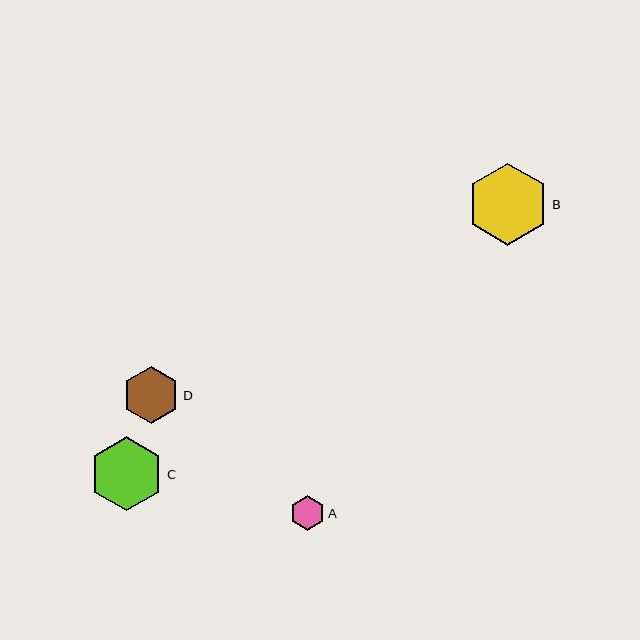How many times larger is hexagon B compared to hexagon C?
Hexagon B is approximately 1.1 times the size of hexagon C.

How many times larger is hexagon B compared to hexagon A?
Hexagon B is approximately 2.4 times the size of hexagon A.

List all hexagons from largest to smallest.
From largest to smallest: B, C, D, A.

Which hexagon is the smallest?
Hexagon A is the smallest with a size of approximately 35 pixels.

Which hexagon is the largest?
Hexagon B is the largest with a size of approximately 82 pixels.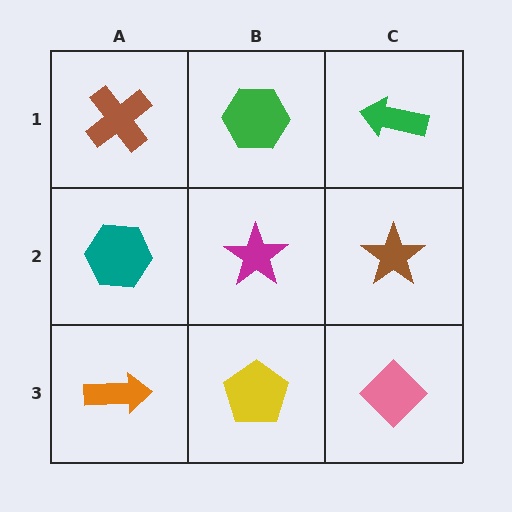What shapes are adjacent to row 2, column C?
A green arrow (row 1, column C), a pink diamond (row 3, column C), a magenta star (row 2, column B).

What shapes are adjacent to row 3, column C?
A brown star (row 2, column C), a yellow pentagon (row 3, column B).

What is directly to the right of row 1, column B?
A green arrow.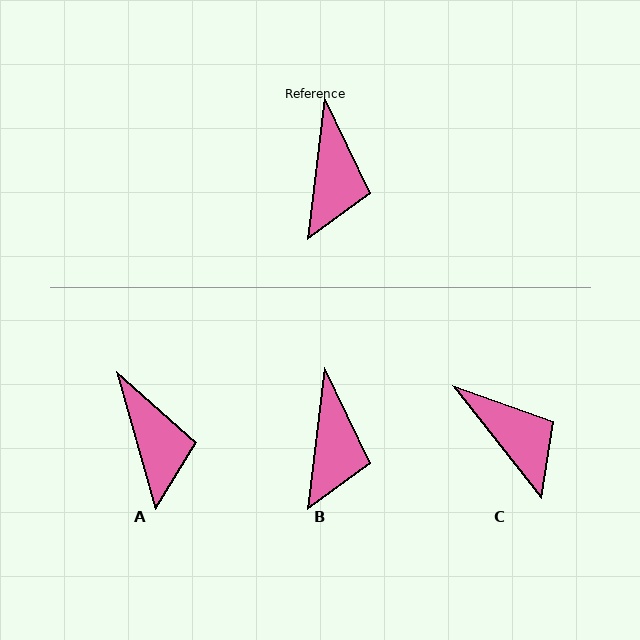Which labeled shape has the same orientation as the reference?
B.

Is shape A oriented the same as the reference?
No, it is off by about 23 degrees.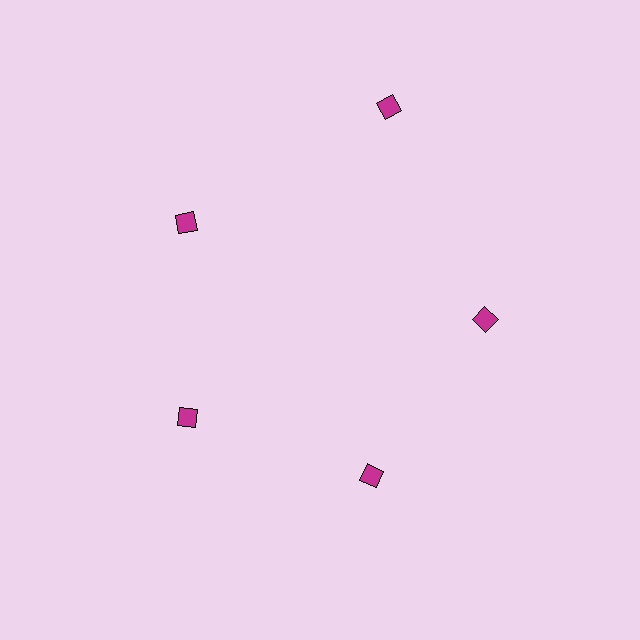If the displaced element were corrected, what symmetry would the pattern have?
It would have 5-fold rotational symmetry — the pattern would map onto itself every 72 degrees.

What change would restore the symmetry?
The symmetry would be restored by moving it inward, back onto the ring so that all 5 diamonds sit at equal angles and equal distance from the center.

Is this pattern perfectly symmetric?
No. The 5 magenta diamonds are arranged in a ring, but one element near the 1 o'clock position is pushed outward from the center, breaking the 5-fold rotational symmetry.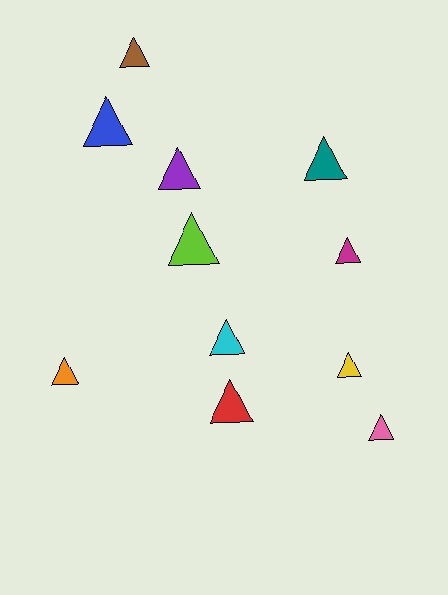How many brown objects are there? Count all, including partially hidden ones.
There is 1 brown object.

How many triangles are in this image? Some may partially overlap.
There are 11 triangles.